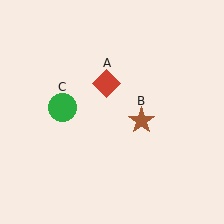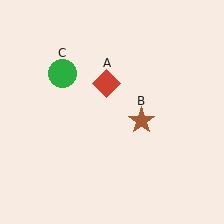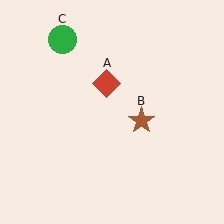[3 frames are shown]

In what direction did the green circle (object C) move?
The green circle (object C) moved up.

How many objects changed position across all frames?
1 object changed position: green circle (object C).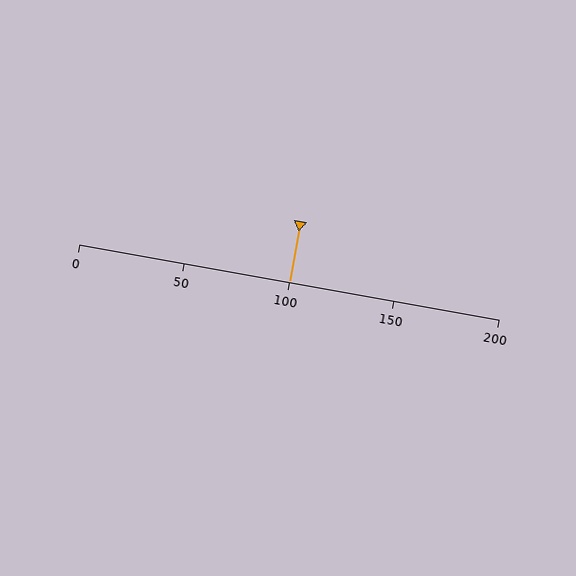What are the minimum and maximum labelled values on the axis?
The axis runs from 0 to 200.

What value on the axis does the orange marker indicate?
The marker indicates approximately 100.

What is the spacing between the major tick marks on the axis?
The major ticks are spaced 50 apart.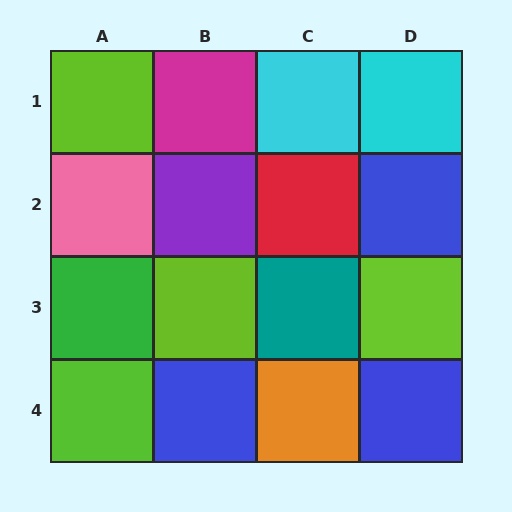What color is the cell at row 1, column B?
Magenta.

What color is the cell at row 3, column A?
Green.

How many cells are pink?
1 cell is pink.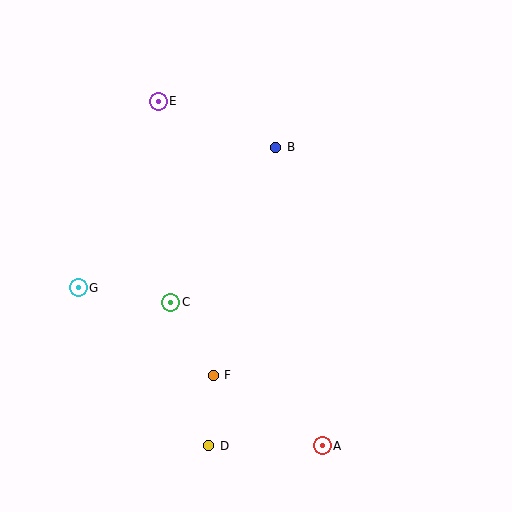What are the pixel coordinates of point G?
Point G is at (78, 288).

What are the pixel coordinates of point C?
Point C is at (171, 302).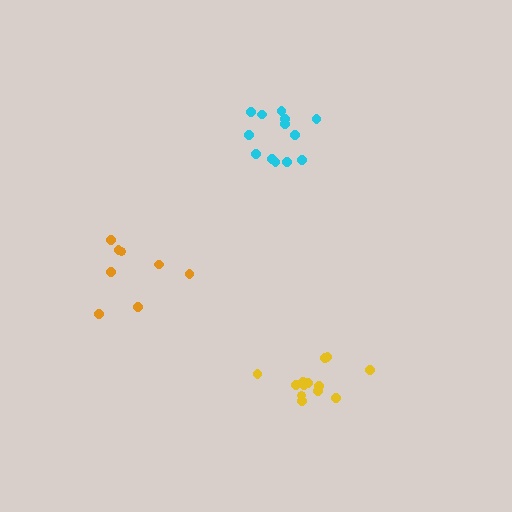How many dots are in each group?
Group 1: 13 dots, Group 2: 13 dots, Group 3: 8 dots (34 total).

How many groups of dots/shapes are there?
There are 3 groups.